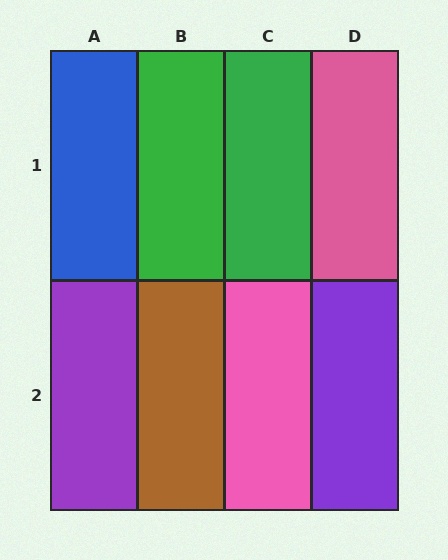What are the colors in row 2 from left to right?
Purple, brown, pink, purple.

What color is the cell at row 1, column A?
Blue.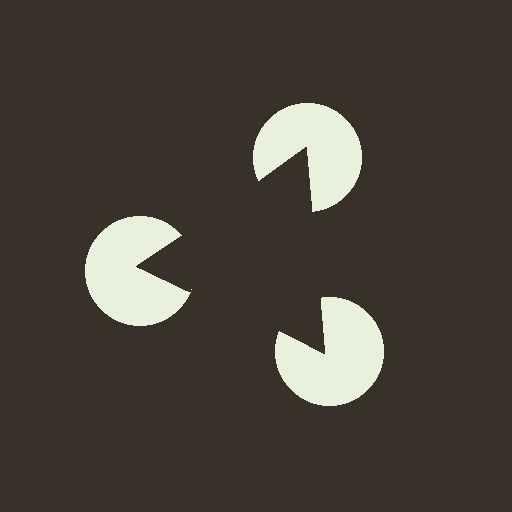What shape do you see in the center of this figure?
An illusory triangle — its edges are inferred from the aligned wedge cuts in the pac-man discs, not physically drawn.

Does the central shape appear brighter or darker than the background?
It typically appears slightly darker than the background, even though no actual brightness change is drawn.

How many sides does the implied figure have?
3 sides.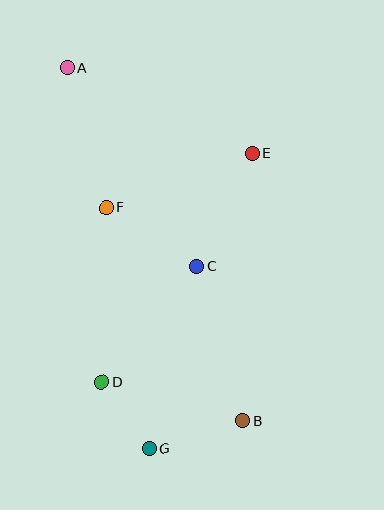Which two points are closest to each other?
Points D and G are closest to each other.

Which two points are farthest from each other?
Points A and B are farthest from each other.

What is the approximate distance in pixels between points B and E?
The distance between B and E is approximately 268 pixels.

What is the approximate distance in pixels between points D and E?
The distance between D and E is approximately 274 pixels.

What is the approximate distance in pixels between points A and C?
The distance between A and C is approximately 237 pixels.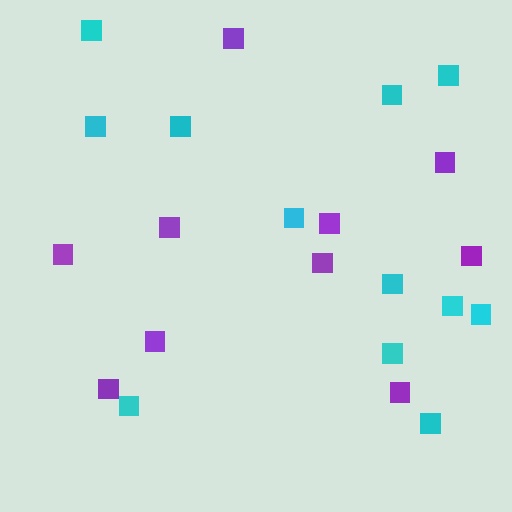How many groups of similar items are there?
There are 2 groups: one group of cyan squares (12) and one group of purple squares (10).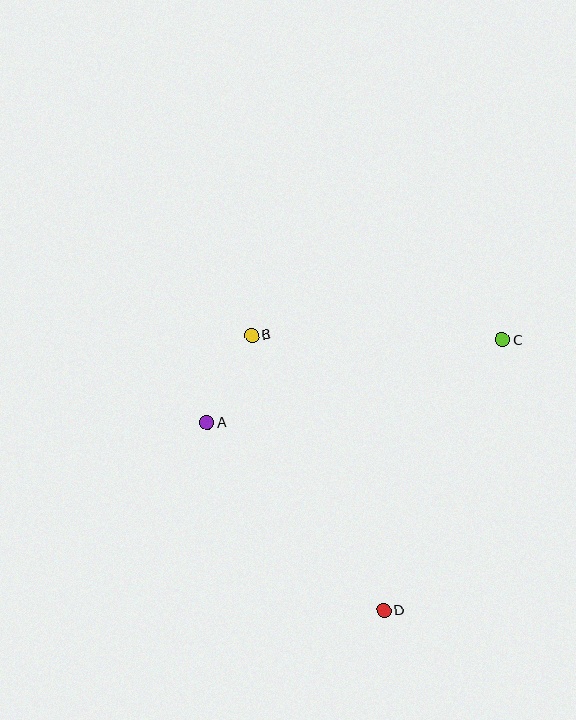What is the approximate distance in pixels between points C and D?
The distance between C and D is approximately 295 pixels.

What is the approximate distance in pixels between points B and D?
The distance between B and D is approximately 305 pixels.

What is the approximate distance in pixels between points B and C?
The distance between B and C is approximately 250 pixels.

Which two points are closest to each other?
Points A and B are closest to each other.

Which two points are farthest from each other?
Points A and C are farthest from each other.